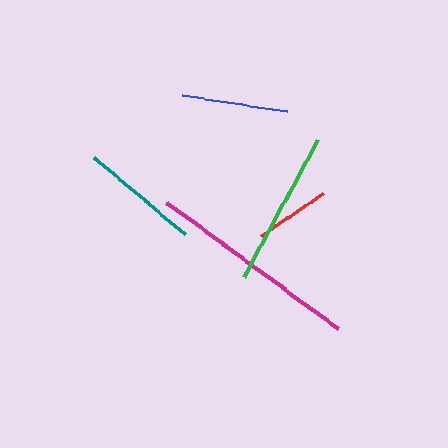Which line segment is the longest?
The magenta line is the longest at approximately 212 pixels.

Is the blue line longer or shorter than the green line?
The green line is longer than the blue line.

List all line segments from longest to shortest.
From longest to shortest: magenta, green, teal, blue, red.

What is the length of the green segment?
The green segment is approximately 156 pixels long.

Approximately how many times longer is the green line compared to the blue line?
The green line is approximately 1.5 times the length of the blue line.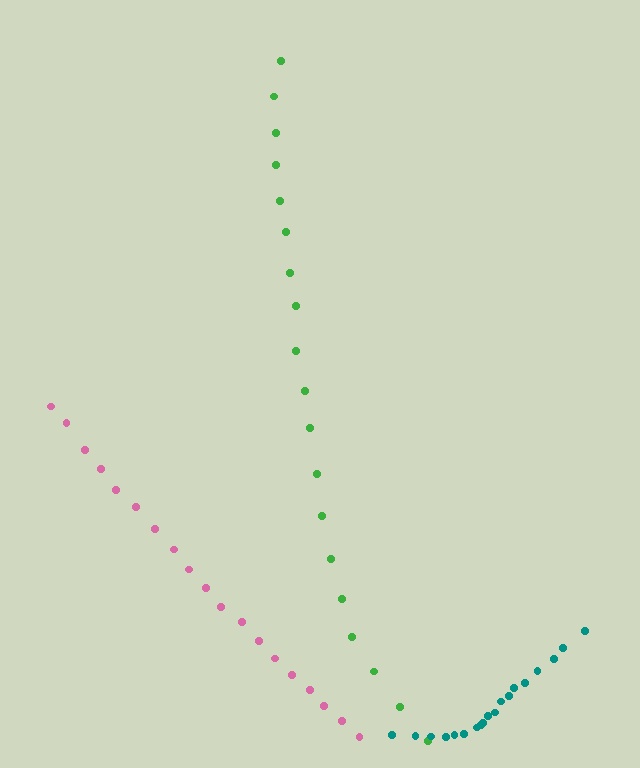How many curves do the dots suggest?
There are 3 distinct paths.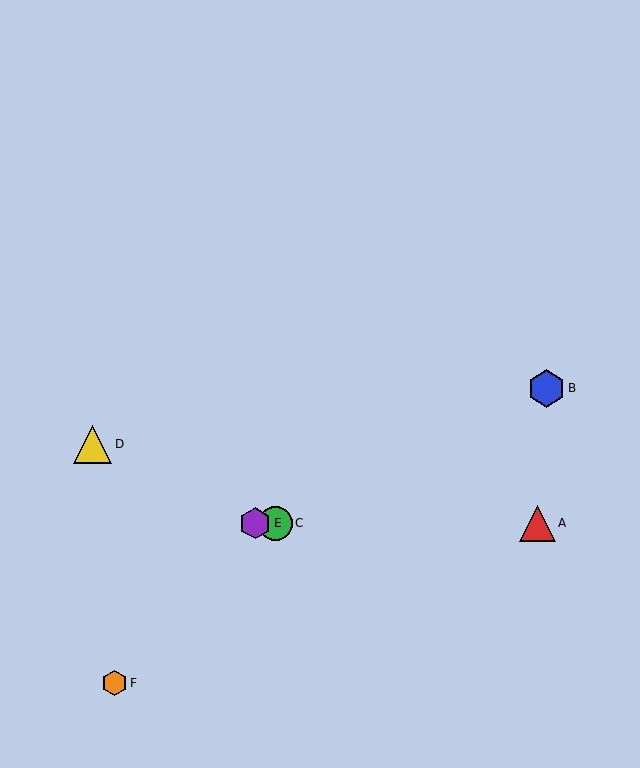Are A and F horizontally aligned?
No, A is at y≈523 and F is at y≈683.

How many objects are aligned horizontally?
3 objects (A, C, E) are aligned horizontally.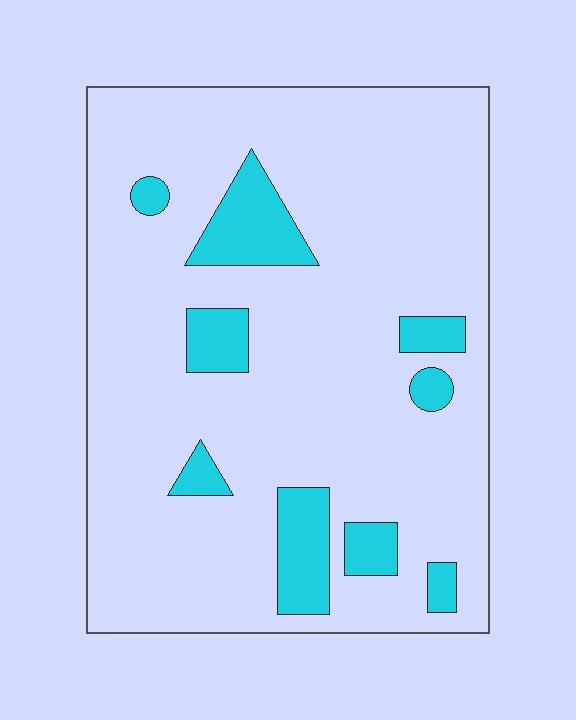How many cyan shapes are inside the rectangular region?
9.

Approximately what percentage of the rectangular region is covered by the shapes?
Approximately 15%.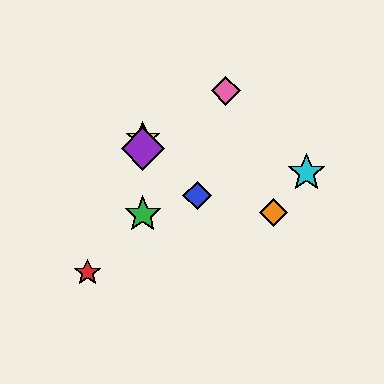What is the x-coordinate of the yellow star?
The yellow star is at x≈143.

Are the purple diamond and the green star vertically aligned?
Yes, both are at x≈143.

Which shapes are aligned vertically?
The green star, the yellow star, the purple diamond are aligned vertically.